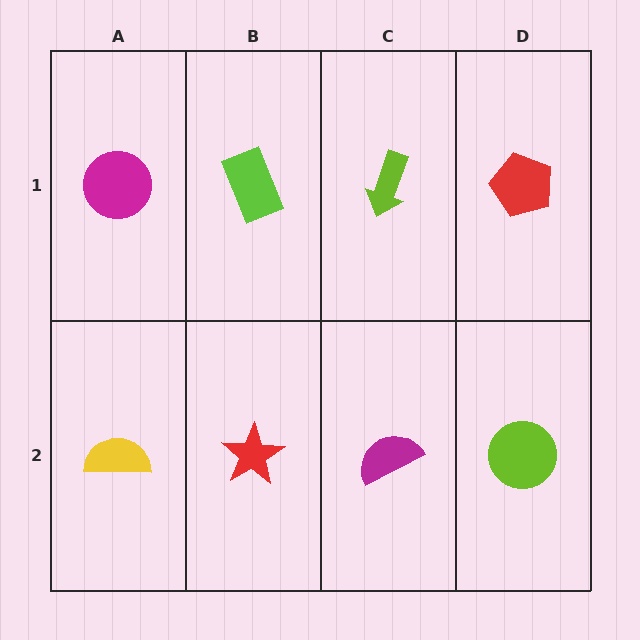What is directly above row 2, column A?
A magenta circle.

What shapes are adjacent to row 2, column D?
A red pentagon (row 1, column D), a magenta semicircle (row 2, column C).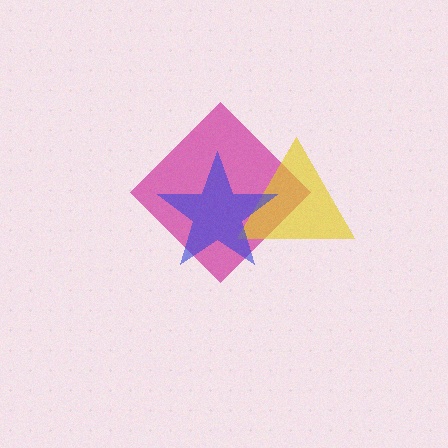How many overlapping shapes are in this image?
There are 3 overlapping shapes in the image.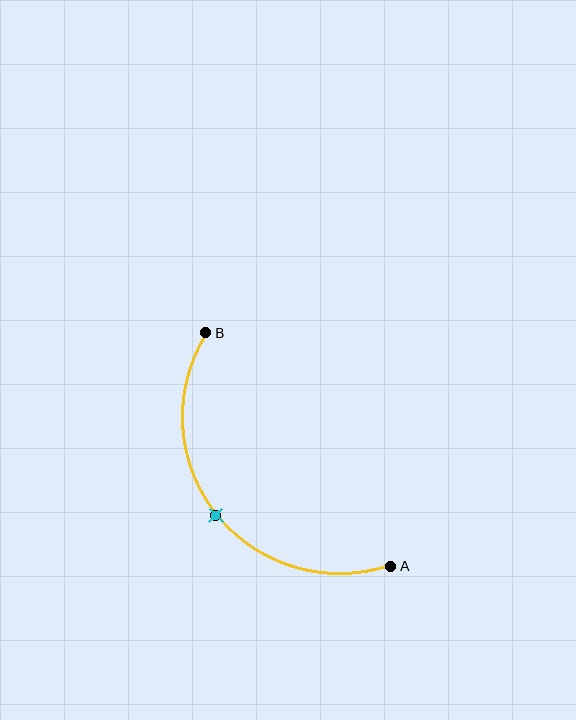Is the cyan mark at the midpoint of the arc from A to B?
Yes. The cyan mark lies on the arc at equal arc-length from both A and B — it is the arc midpoint.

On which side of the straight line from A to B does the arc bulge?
The arc bulges below and to the left of the straight line connecting A and B.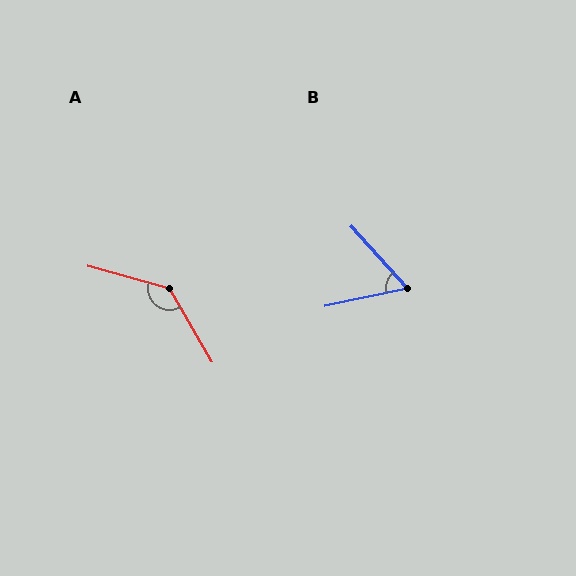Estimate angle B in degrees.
Approximately 60 degrees.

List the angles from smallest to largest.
B (60°), A (136°).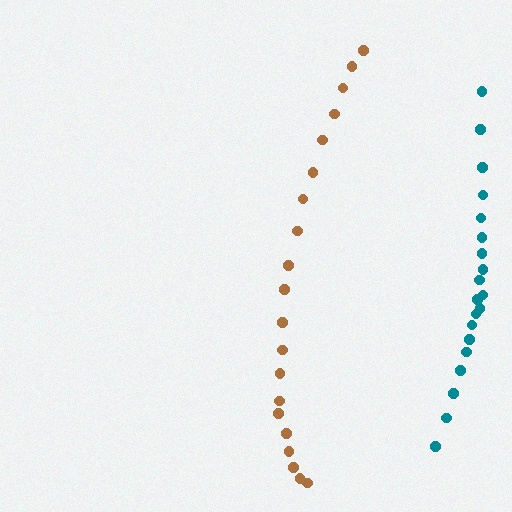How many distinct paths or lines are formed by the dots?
There are 2 distinct paths.